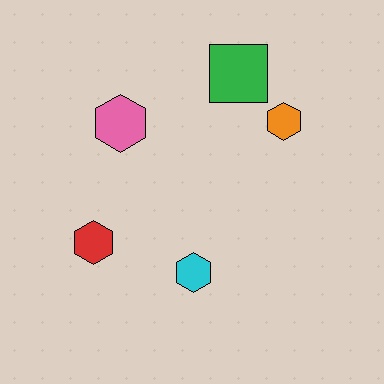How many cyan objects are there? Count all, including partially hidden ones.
There is 1 cyan object.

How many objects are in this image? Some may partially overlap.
There are 5 objects.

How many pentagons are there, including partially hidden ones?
There are no pentagons.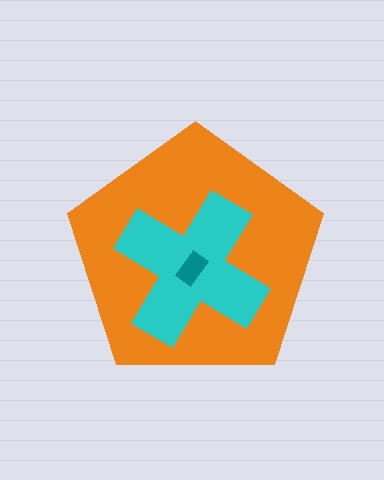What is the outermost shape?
The orange pentagon.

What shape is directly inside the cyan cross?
The teal rectangle.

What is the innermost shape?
The teal rectangle.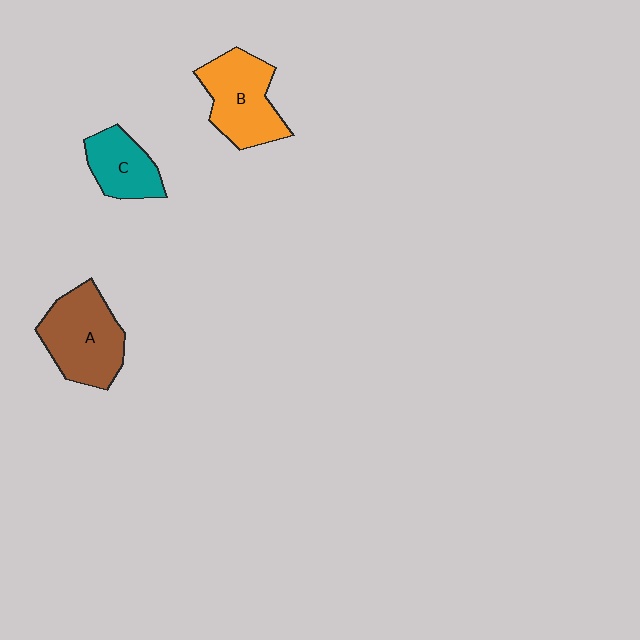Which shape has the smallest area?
Shape C (teal).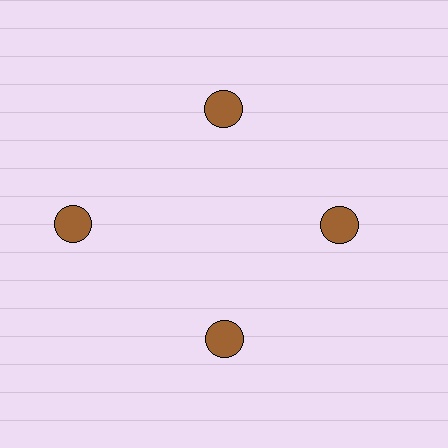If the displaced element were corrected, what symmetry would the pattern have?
It would have 4-fold rotational symmetry — the pattern would map onto itself every 90 degrees.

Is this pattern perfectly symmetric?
No. The 4 brown circles are arranged in a ring, but one element near the 9 o'clock position is pushed outward from the center, breaking the 4-fold rotational symmetry.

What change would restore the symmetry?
The symmetry would be restored by moving it inward, back onto the ring so that all 4 circles sit at equal angles and equal distance from the center.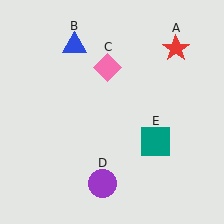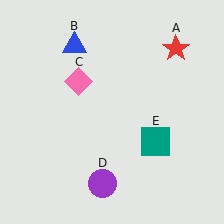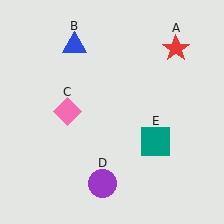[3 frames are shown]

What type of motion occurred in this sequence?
The pink diamond (object C) rotated counterclockwise around the center of the scene.